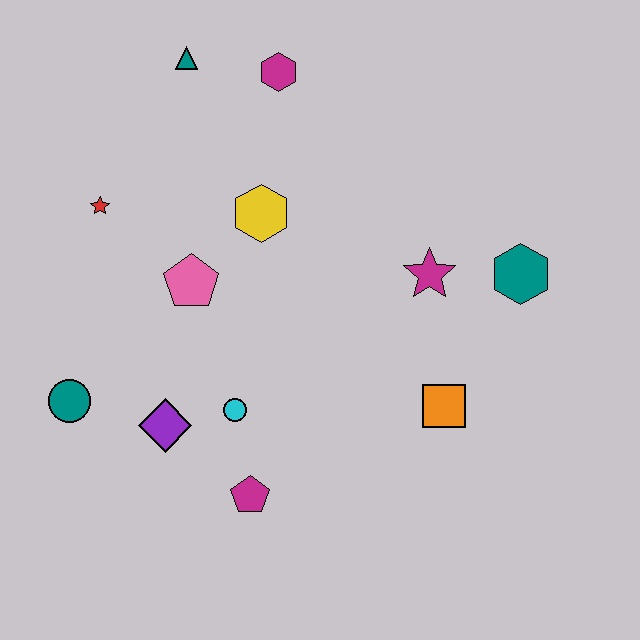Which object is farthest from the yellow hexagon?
The magenta pentagon is farthest from the yellow hexagon.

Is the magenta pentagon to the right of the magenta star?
No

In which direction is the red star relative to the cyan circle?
The red star is above the cyan circle.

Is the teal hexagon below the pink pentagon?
No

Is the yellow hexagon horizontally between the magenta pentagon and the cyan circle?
No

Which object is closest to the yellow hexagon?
The pink pentagon is closest to the yellow hexagon.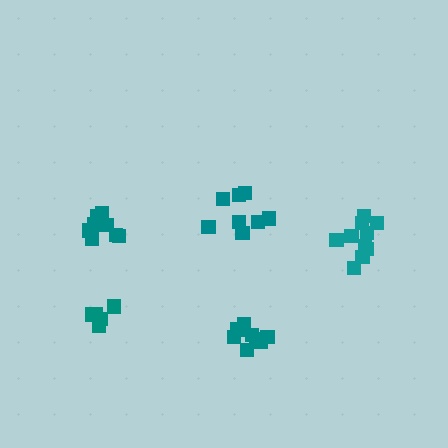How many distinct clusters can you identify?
There are 5 distinct clusters.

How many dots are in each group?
Group 1: 8 dots, Group 2: 5 dots, Group 3: 9 dots, Group 4: 8 dots, Group 5: 10 dots (40 total).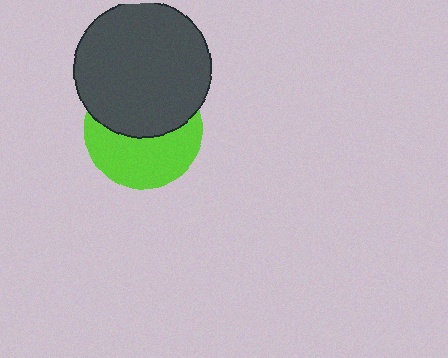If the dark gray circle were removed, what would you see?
You would see the complete lime circle.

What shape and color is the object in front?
The object in front is a dark gray circle.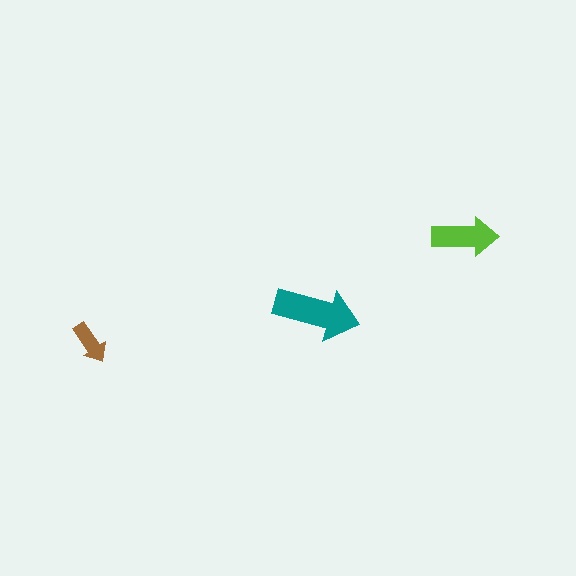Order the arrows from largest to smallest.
the teal one, the lime one, the brown one.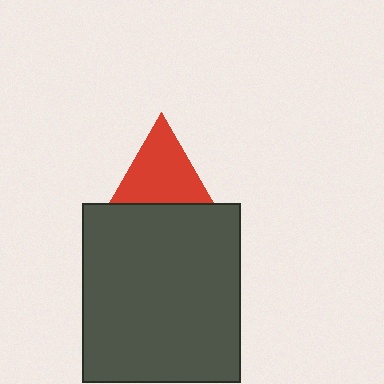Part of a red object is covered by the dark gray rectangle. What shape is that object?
It is a triangle.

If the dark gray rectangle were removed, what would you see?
You would see the complete red triangle.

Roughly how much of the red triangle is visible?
Most of it is visible (roughly 70%).